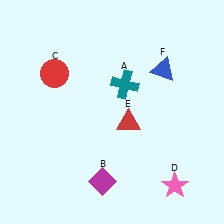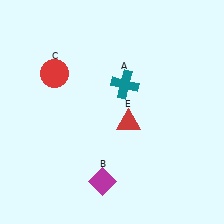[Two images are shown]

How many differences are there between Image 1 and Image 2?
There are 2 differences between the two images.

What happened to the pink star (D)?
The pink star (D) was removed in Image 2. It was in the bottom-right area of Image 1.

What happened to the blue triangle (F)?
The blue triangle (F) was removed in Image 2. It was in the top-right area of Image 1.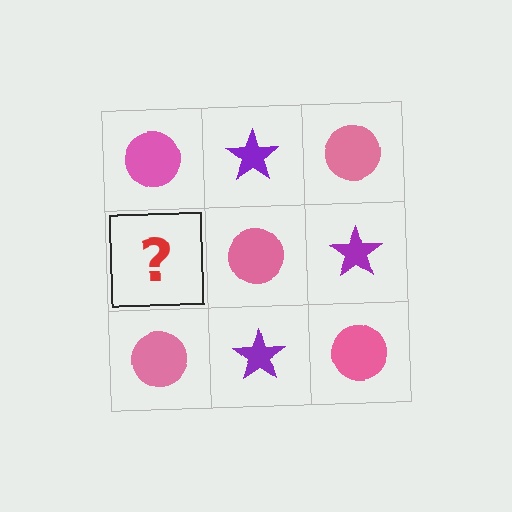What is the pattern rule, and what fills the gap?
The rule is that it alternates pink circle and purple star in a checkerboard pattern. The gap should be filled with a purple star.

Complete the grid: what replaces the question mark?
The question mark should be replaced with a purple star.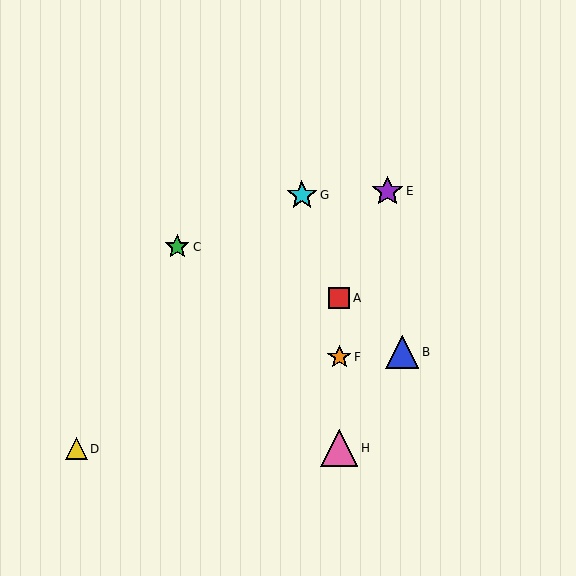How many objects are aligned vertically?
3 objects (A, F, H) are aligned vertically.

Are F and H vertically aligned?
Yes, both are at x≈339.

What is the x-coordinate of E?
Object E is at x≈388.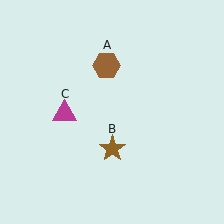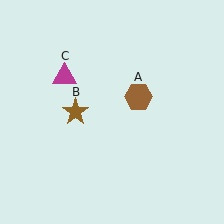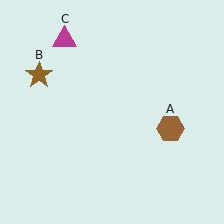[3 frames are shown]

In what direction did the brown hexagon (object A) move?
The brown hexagon (object A) moved down and to the right.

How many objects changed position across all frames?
3 objects changed position: brown hexagon (object A), brown star (object B), magenta triangle (object C).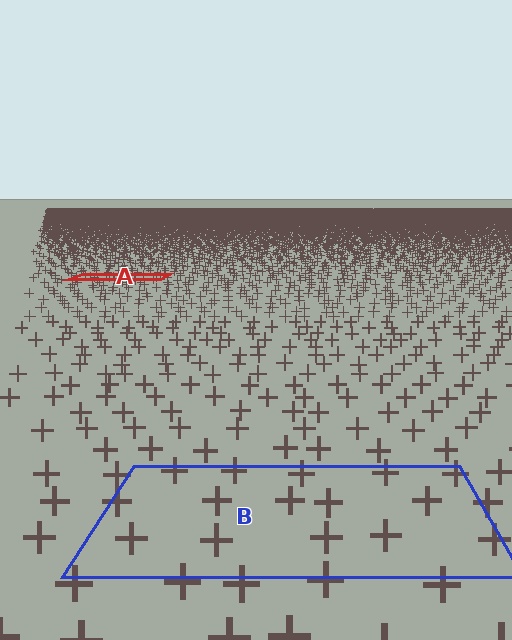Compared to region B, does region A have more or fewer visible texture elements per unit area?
Region A has more texture elements per unit area — they are packed more densely because it is farther away.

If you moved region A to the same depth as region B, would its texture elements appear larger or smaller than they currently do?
They would appear larger. At a closer depth, the same texture elements are projected at a bigger on-screen size.